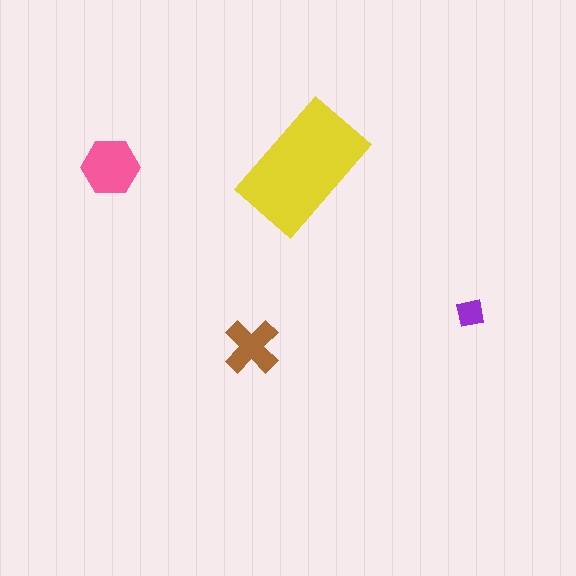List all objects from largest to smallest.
The yellow rectangle, the pink hexagon, the brown cross, the purple square.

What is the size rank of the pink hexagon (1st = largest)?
2nd.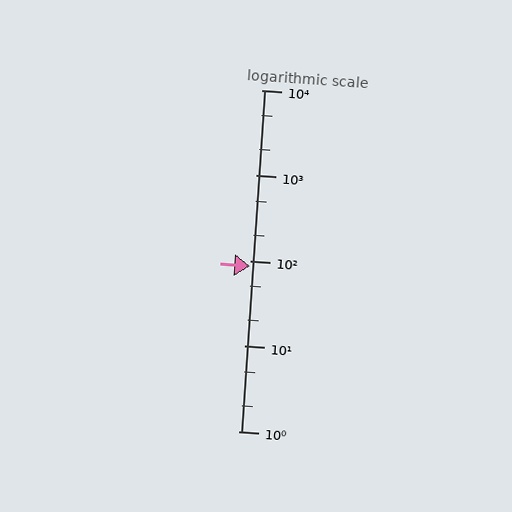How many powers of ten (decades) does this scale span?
The scale spans 4 decades, from 1 to 10000.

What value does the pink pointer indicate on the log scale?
The pointer indicates approximately 87.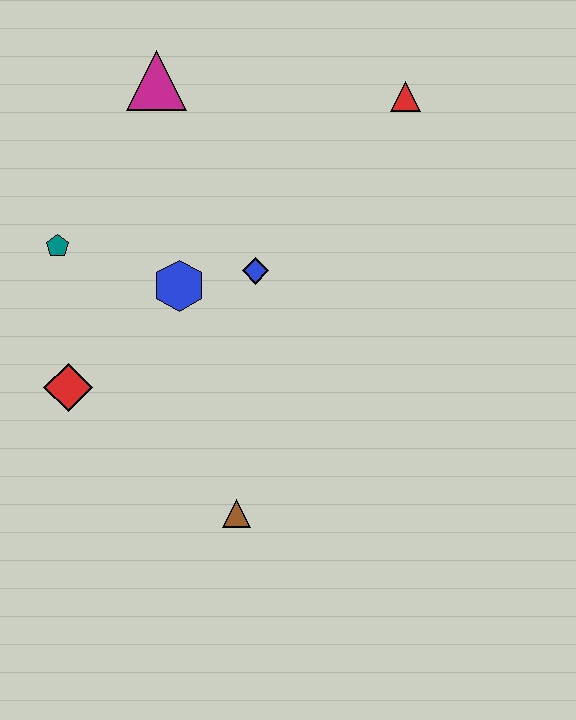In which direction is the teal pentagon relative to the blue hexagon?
The teal pentagon is to the left of the blue hexagon.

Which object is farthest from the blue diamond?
The brown triangle is farthest from the blue diamond.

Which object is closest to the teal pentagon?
The blue hexagon is closest to the teal pentagon.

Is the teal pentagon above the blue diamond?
Yes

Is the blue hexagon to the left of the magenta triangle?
No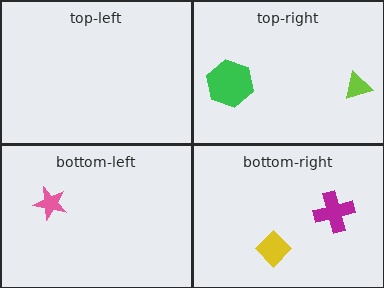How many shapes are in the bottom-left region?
1.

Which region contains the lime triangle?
The top-right region.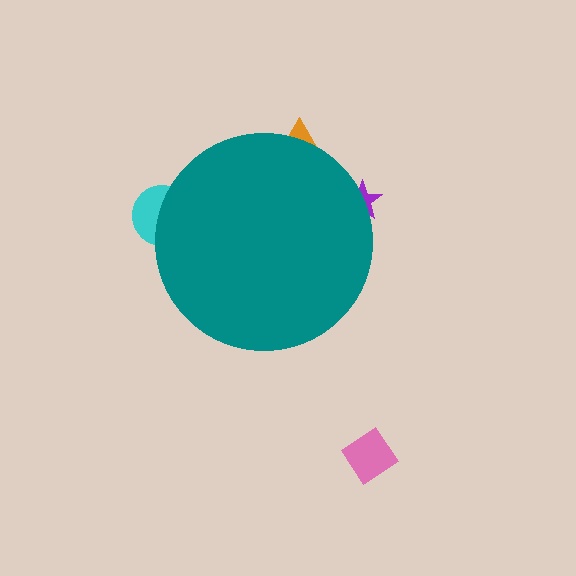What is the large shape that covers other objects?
A teal circle.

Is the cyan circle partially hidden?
Yes, the cyan circle is partially hidden behind the teal circle.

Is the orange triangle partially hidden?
Yes, the orange triangle is partially hidden behind the teal circle.